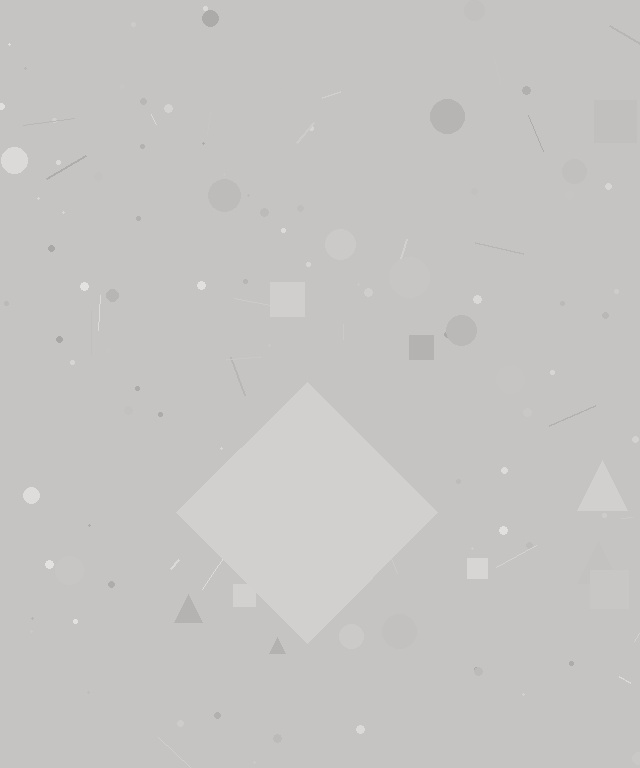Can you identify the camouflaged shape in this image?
The camouflaged shape is a diamond.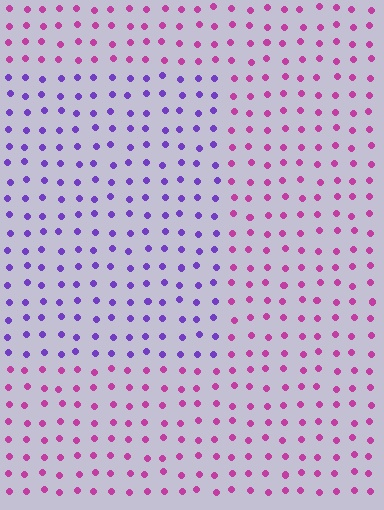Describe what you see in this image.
The image is filled with small magenta elements in a uniform arrangement. A rectangle-shaped region is visible where the elements are tinted to a slightly different hue, forming a subtle color boundary.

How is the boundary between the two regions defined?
The boundary is defined purely by a slight shift in hue (about 50 degrees). Spacing, size, and orientation are identical on both sides.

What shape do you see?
I see a rectangle.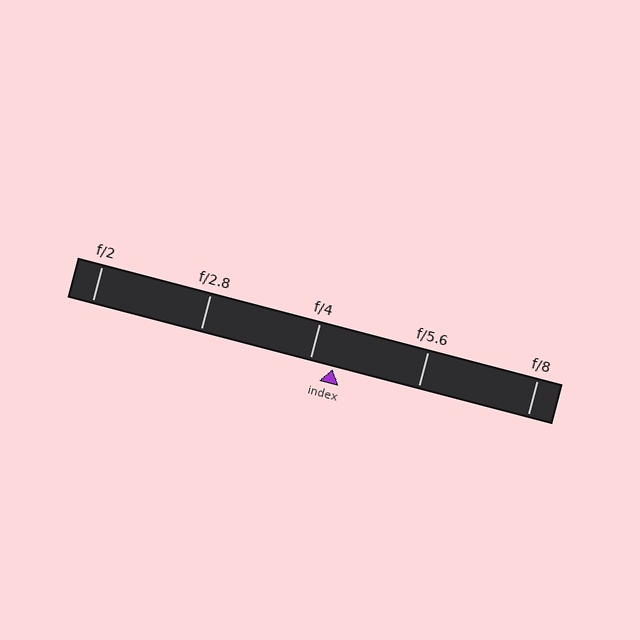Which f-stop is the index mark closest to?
The index mark is closest to f/4.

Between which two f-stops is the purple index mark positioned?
The index mark is between f/4 and f/5.6.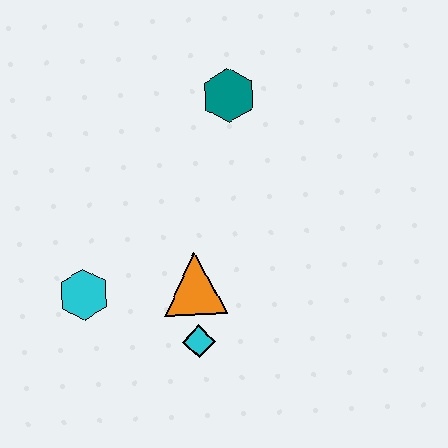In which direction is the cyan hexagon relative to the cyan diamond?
The cyan hexagon is to the left of the cyan diamond.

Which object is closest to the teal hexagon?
The orange triangle is closest to the teal hexagon.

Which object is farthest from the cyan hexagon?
The teal hexagon is farthest from the cyan hexagon.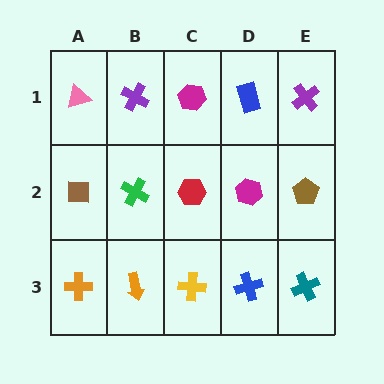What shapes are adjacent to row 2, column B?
A purple cross (row 1, column B), an orange arrow (row 3, column B), a brown square (row 2, column A), a red hexagon (row 2, column C).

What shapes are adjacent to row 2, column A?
A pink triangle (row 1, column A), an orange cross (row 3, column A), a green cross (row 2, column B).